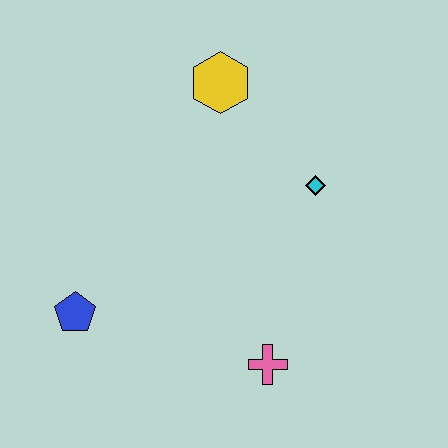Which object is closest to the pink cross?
The cyan diamond is closest to the pink cross.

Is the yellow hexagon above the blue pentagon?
Yes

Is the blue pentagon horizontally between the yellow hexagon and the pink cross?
No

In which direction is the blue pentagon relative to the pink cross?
The blue pentagon is to the left of the pink cross.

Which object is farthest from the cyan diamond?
The blue pentagon is farthest from the cyan diamond.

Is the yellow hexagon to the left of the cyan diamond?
Yes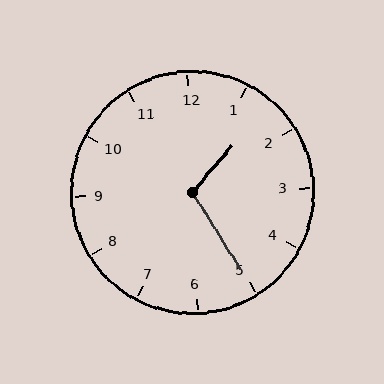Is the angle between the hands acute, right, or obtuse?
It is obtuse.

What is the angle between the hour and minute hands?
Approximately 108 degrees.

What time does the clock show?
1:25.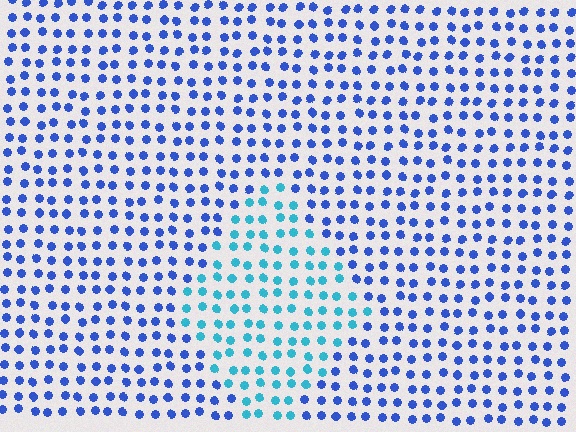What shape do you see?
I see a diamond.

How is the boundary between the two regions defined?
The boundary is defined purely by a slight shift in hue (about 38 degrees). Spacing, size, and orientation are identical on both sides.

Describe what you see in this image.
The image is filled with small blue elements in a uniform arrangement. A diamond-shaped region is visible where the elements are tinted to a slightly different hue, forming a subtle color boundary.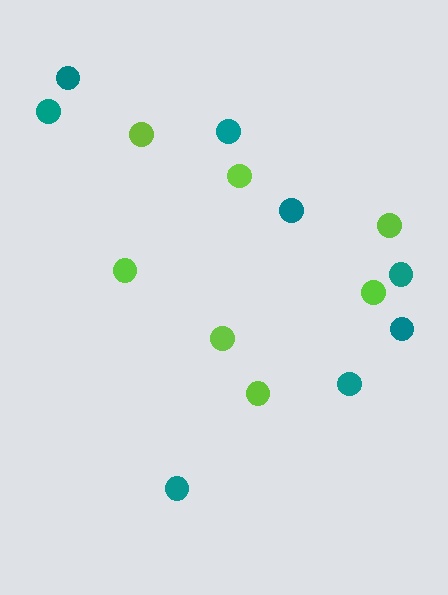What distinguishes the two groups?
There are 2 groups: one group of teal circles (8) and one group of lime circles (7).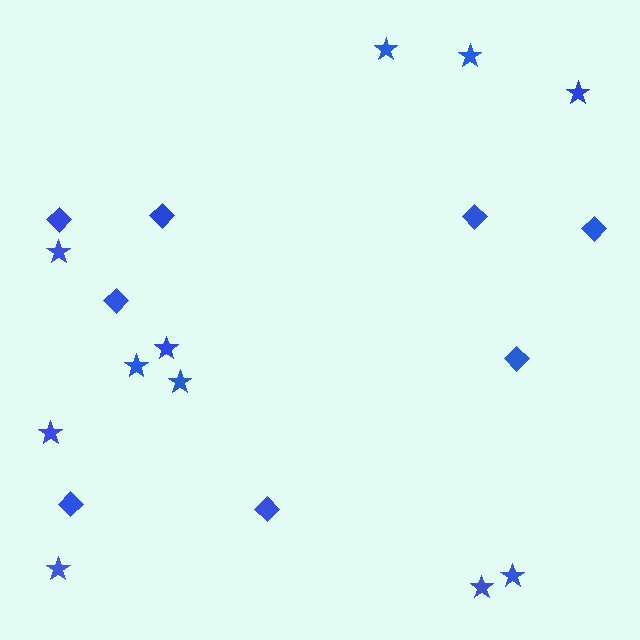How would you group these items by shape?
There are 2 groups: one group of stars (11) and one group of diamonds (8).